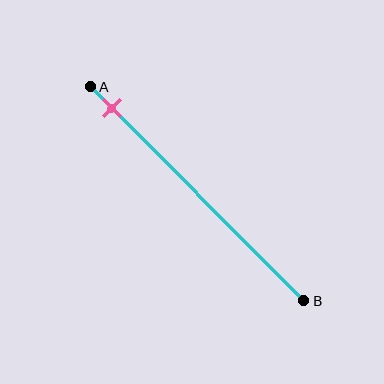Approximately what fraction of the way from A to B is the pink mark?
The pink mark is approximately 10% of the way from A to B.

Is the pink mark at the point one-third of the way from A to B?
No, the mark is at about 10% from A, not at the 33% one-third point.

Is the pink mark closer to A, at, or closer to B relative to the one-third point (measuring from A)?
The pink mark is closer to point A than the one-third point of segment AB.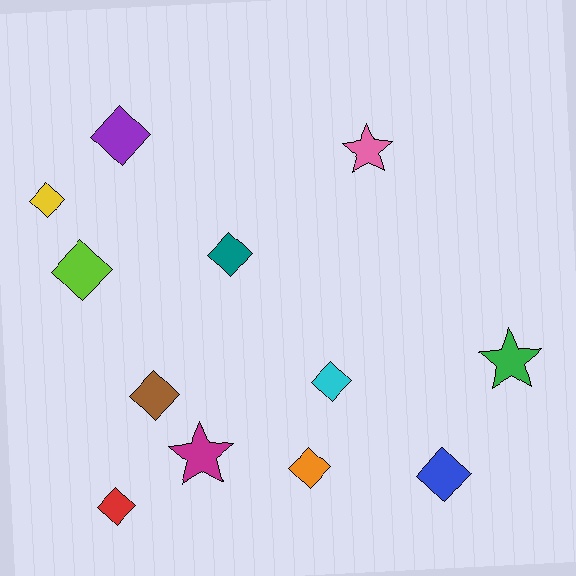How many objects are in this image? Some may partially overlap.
There are 12 objects.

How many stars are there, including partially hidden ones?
There are 3 stars.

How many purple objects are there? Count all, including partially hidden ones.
There is 1 purple object.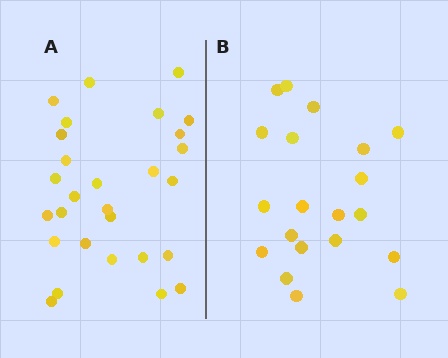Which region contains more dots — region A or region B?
Region A (the left region) has more dots.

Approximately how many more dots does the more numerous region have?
Region A has roughly 8 or so more dots than region B.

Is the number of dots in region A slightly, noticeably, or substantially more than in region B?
Region A has noticeably more, but not dramatically so. The ratio is roughly 1.4 to 1.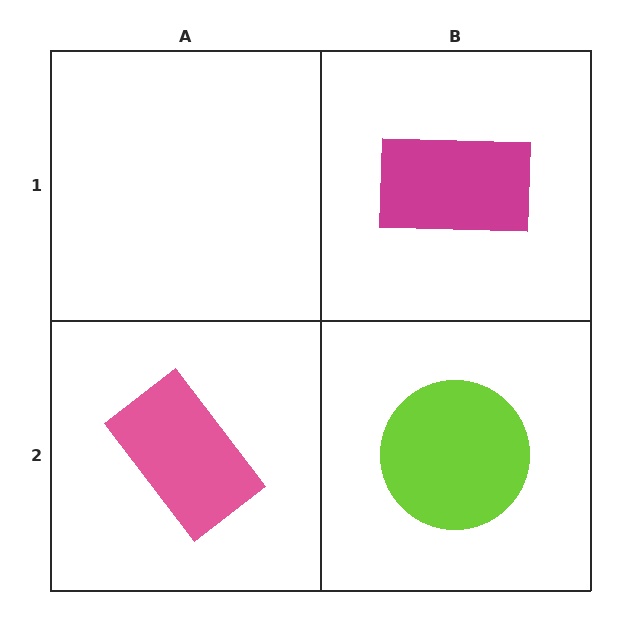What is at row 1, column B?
A magenta rectangle.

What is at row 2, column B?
A lime circle.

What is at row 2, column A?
A pink rectangle.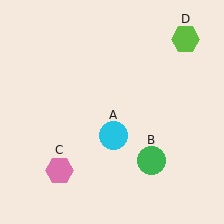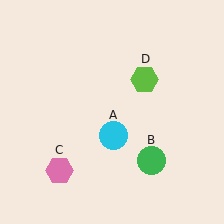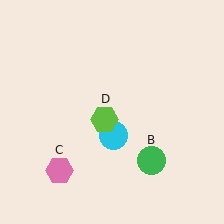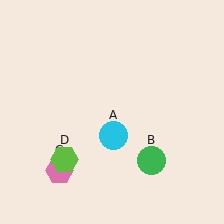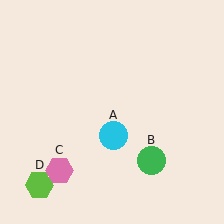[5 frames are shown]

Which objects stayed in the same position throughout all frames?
Cyan circle (object A) and green circle (object B) and pink hexagon (object C) remained stationary.